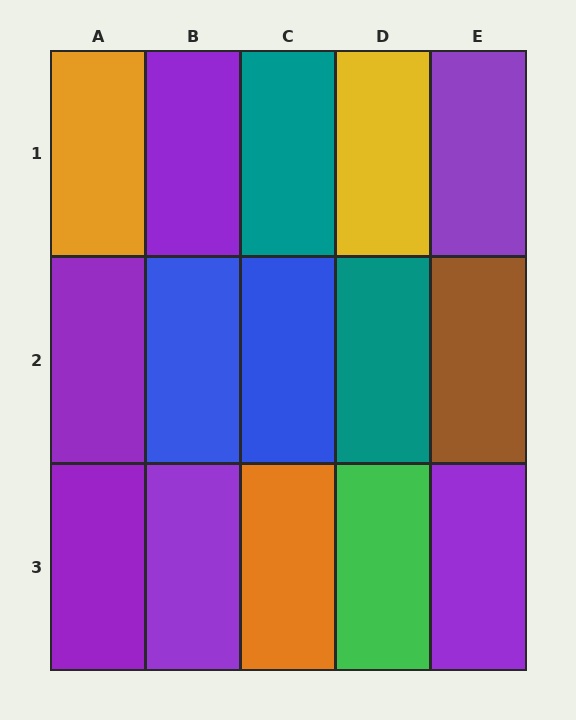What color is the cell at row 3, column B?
Purple.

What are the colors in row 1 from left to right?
Orange, purple, teal, yellow, purple.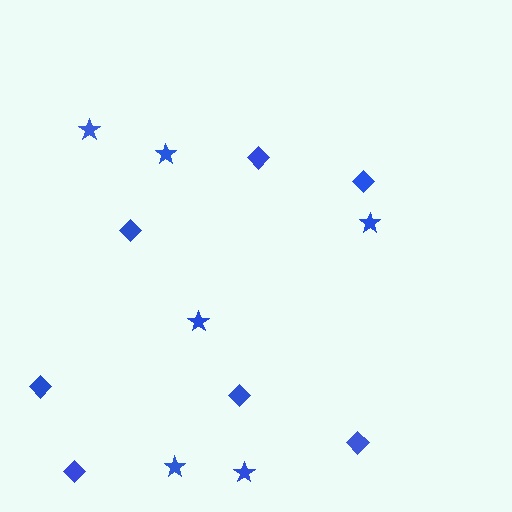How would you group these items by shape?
There are 2 groups: one group of stars (6) and one group of diamonds (7).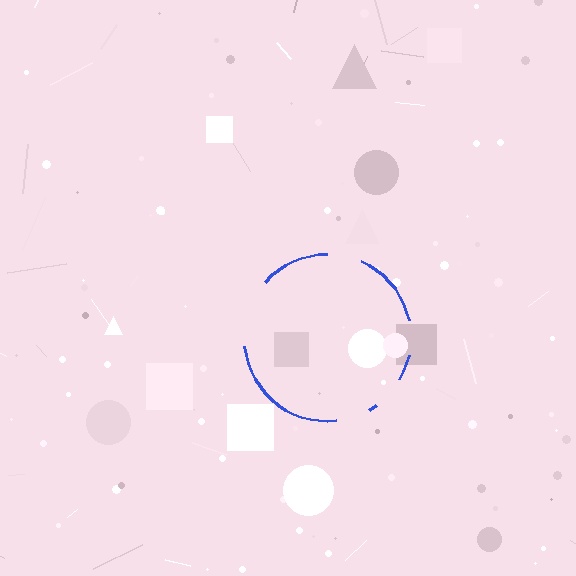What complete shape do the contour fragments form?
The contour fragments form a circle.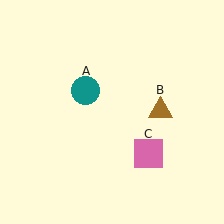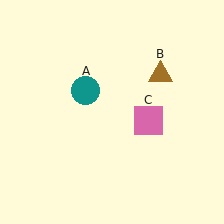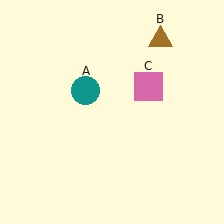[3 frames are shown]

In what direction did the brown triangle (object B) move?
The brown triangle (object B) moved up.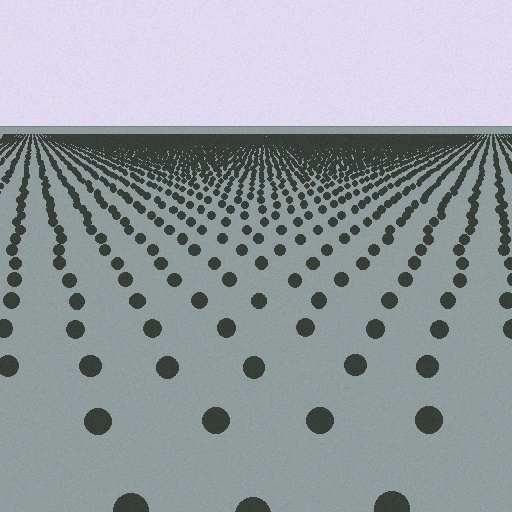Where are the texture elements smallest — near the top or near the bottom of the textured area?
Near the top.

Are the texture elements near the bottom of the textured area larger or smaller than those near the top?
Larger. Near the bottom, elements are closer to the viewer and appear at a bigger on-screen size.